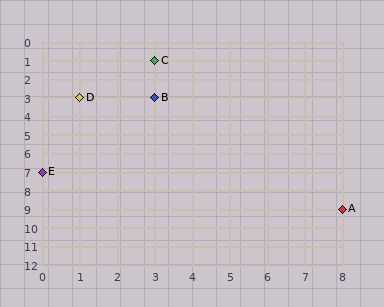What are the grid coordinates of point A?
Point A is at grid coordinates (8, 9).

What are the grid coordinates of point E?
Point E is at grid coordinates (0, 7).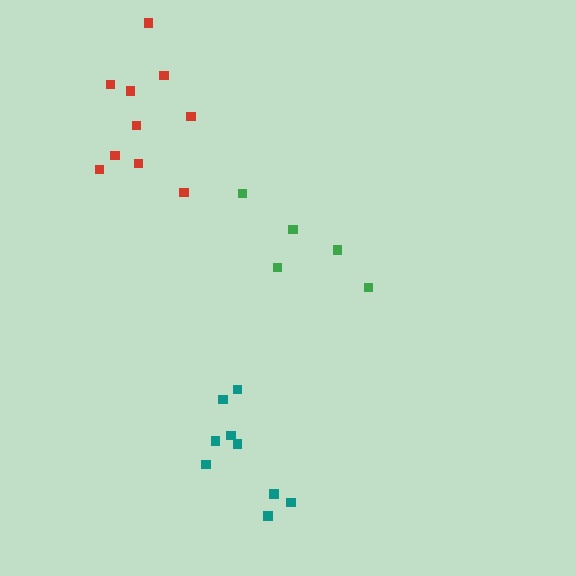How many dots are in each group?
Group 1: 5 dots, Group 2: 10 dots, Group 3: 9 dots (24 total).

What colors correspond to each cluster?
The clusters are colored: green, red, teal.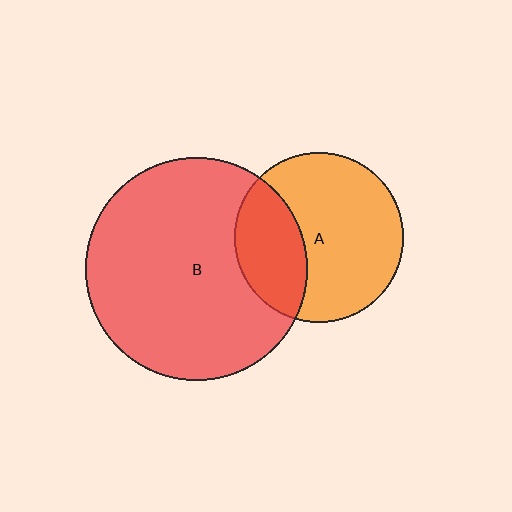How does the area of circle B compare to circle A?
Approximately 1.7 times.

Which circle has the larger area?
Circle B (red).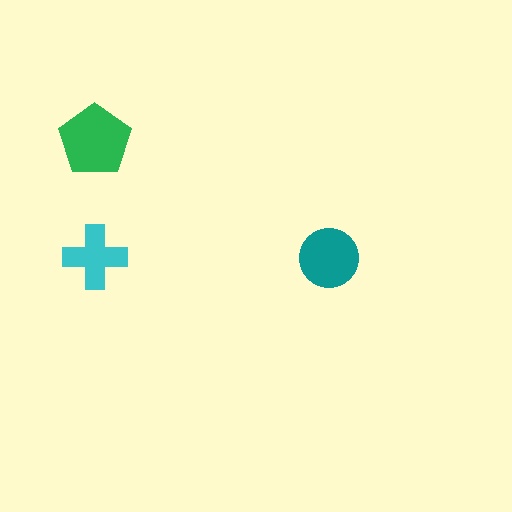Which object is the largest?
The green pentagon.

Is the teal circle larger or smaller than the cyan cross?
Larger.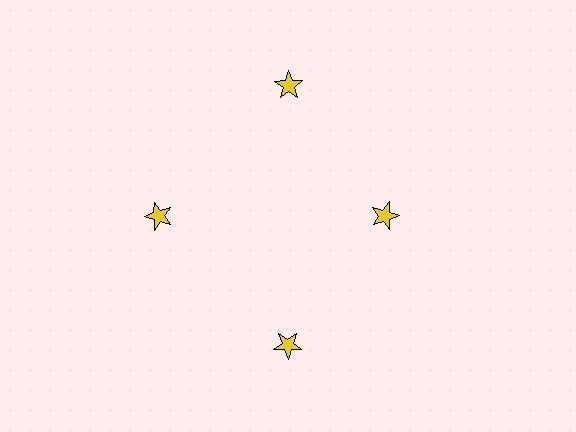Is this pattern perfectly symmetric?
No. The 4 yellow stars are arranged in a ring, but one element near the 3 o'clock position is pulled inward toward the center, breaking the 4-fold rotational symmetry.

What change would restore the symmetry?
The symmetry would be restored by moving it outward, back onto the ring so that all 4 stars sit at equal angles and equal distance from the center.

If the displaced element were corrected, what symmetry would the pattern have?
It would have 4-fold rotational symmetry — the pattern would map onto itself every 90 degrees.